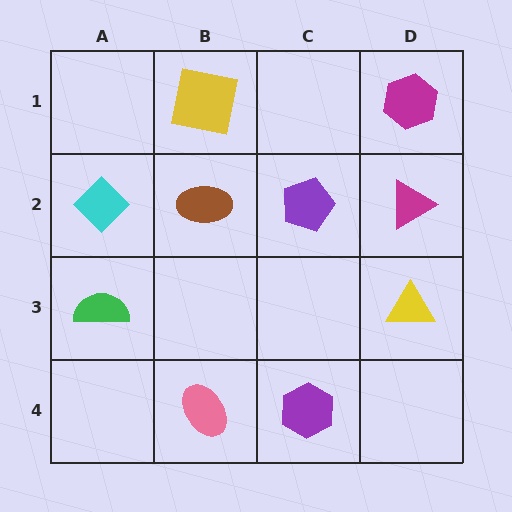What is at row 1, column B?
A yellow square.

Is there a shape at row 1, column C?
No, that cell is empty.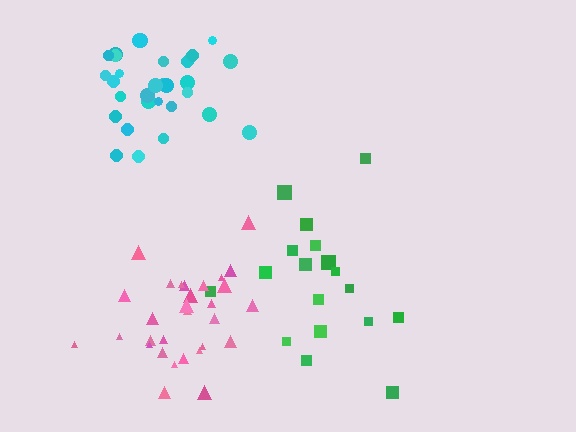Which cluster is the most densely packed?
Cyan.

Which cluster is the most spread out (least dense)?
Green.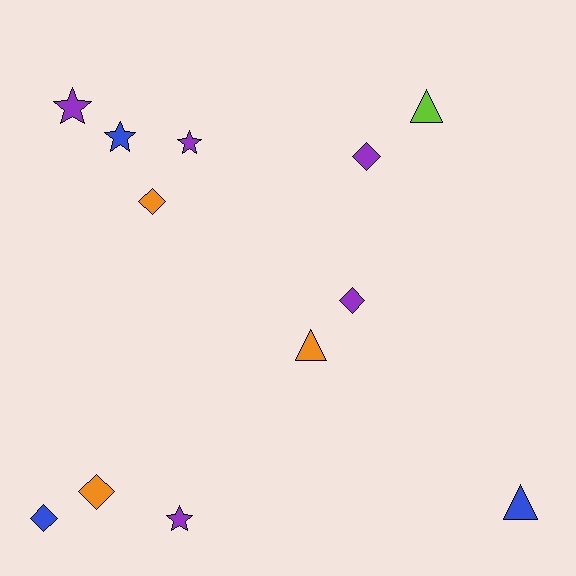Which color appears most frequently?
Purple, with 5 objects.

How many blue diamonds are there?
There is 1 blue diamond.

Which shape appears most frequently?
Diamond, with 5 objects.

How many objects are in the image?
There are 12 objects.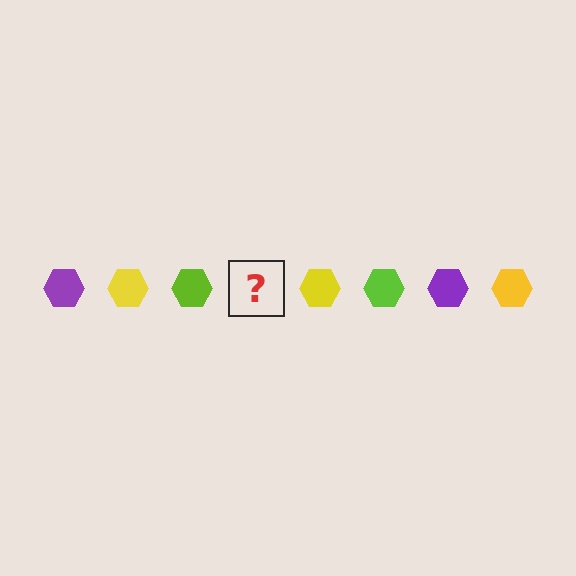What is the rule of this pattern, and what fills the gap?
The rule is that the pattern cycles through purple, yellow, lime hexagons. The gap should be filled with a purple hexagon.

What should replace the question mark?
The question mark should be replaced with a purple hexagon.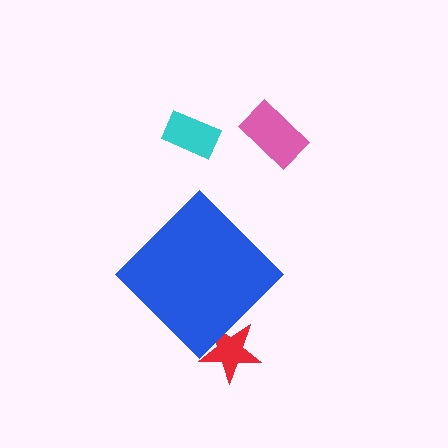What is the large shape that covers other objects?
A blue diamond.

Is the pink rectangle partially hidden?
No, the pink rectangle is fully visible.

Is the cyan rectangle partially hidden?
No, the cyan rectangle is fully visible.